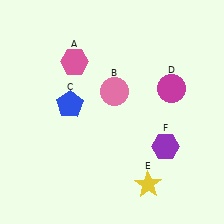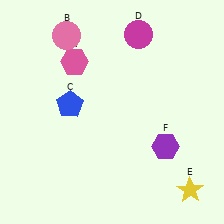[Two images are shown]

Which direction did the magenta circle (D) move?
The magenta circle (D) moved up.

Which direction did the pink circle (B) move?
The pink circle (B) moved up.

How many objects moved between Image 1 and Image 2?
3 objects moved between the two images.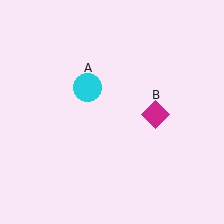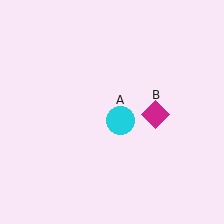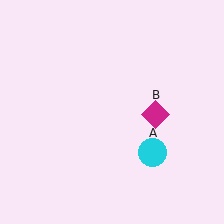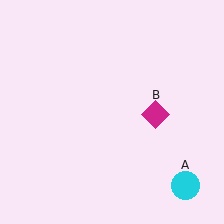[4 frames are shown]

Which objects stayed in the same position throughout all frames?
Magenta diamond (object B) remained stationary.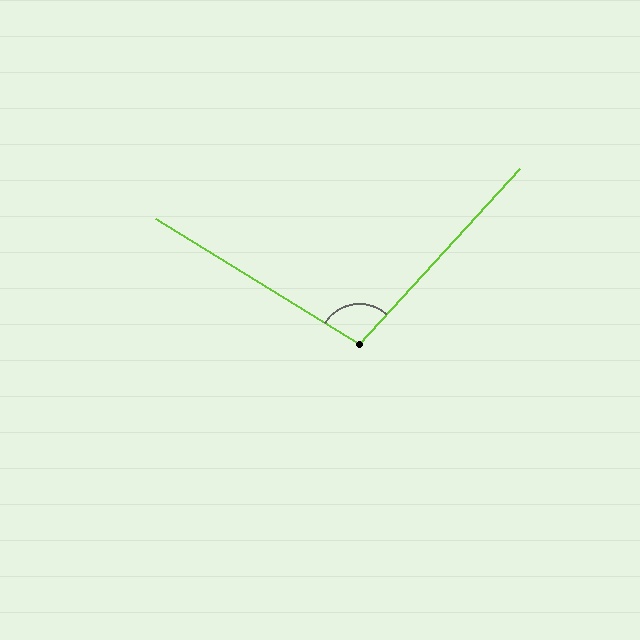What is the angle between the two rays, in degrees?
Approximately 101 degrees.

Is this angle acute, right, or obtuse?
It is obtuse.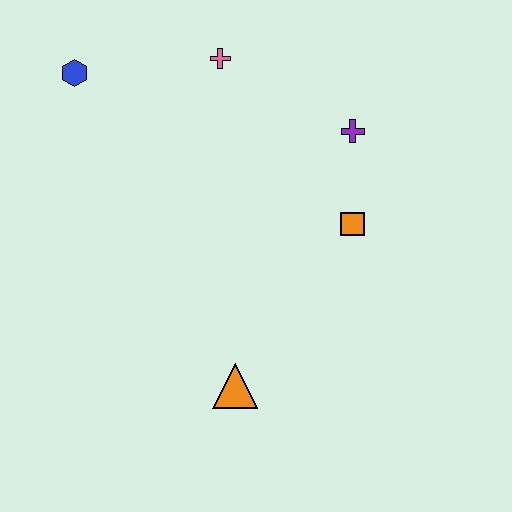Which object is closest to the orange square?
The purple cross is closest to the orange square.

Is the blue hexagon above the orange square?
Yes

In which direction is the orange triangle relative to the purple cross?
The orange triangle is below the purple cross.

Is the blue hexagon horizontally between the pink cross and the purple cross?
No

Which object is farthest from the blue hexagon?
The orange triangle is farthest from the blue hexagon.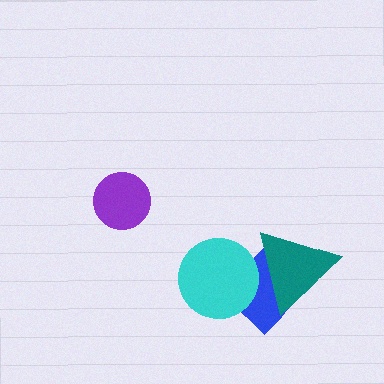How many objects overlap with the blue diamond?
2 objects overlap with the blue diamond.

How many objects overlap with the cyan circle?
2 objects overlap with the cyan circle.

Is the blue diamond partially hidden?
Yes, it is partially covered by another shape.